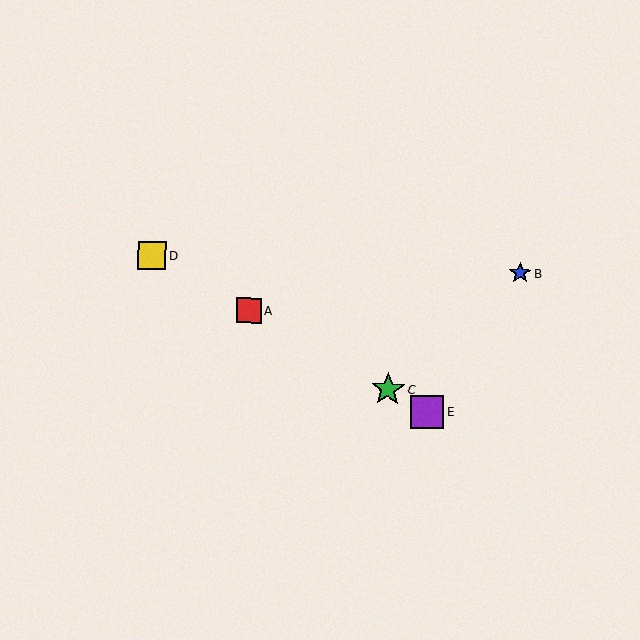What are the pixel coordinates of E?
Object E is at (427, 412).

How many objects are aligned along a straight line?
4 objects (A, C, D, E) are aligned along a straight line.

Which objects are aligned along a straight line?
Objects A, C, D, E are aligned along a straight line.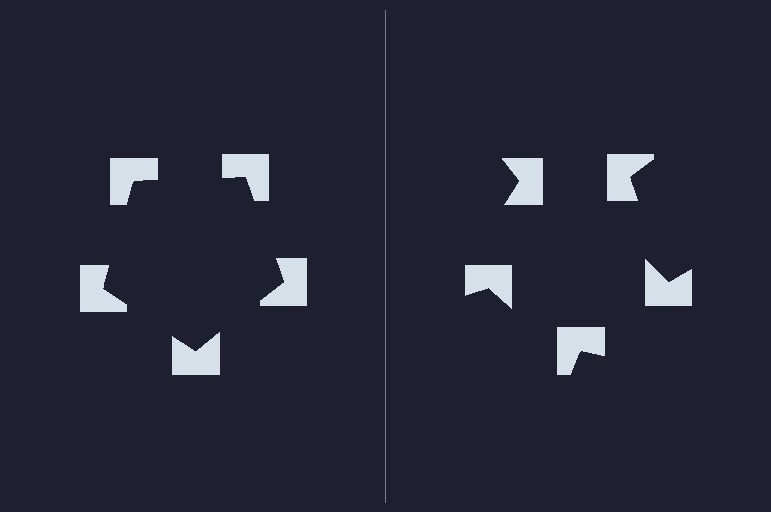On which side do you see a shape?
An illusory pentagon appears on the left side. On the right side the wedge cuts are rotated, so no coherent shape forms.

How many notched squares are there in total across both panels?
10 — 5 on each side.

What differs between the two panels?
The notched squares are positioned identically on both sides; only the wedge orientations differ. On the left they align to a pentagon; on the right they are misaligned.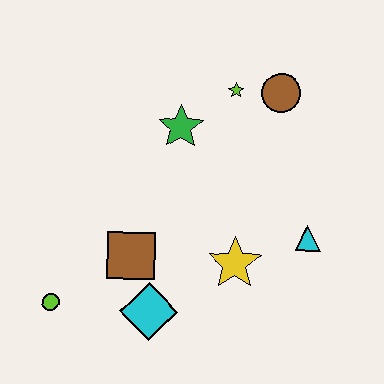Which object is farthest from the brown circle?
The lime circle is farthest from the brown circle.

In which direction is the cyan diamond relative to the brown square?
The cyan diamond is below the brown square.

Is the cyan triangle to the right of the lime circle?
Yes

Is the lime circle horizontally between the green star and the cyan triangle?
No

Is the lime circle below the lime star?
Yes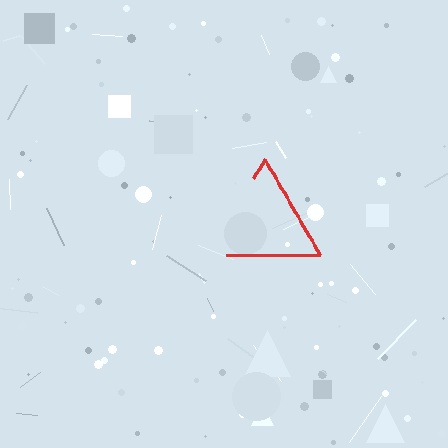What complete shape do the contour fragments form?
The contour fragments form a triangle.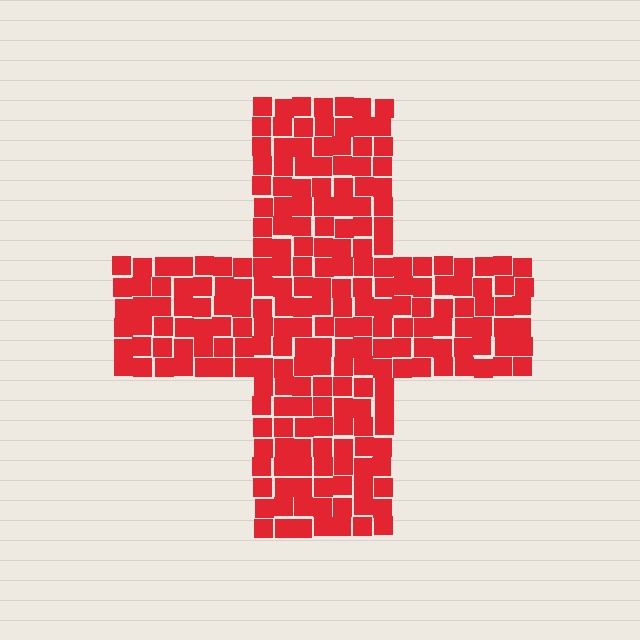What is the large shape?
The large shape is a cross.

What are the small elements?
The small elements are squares.